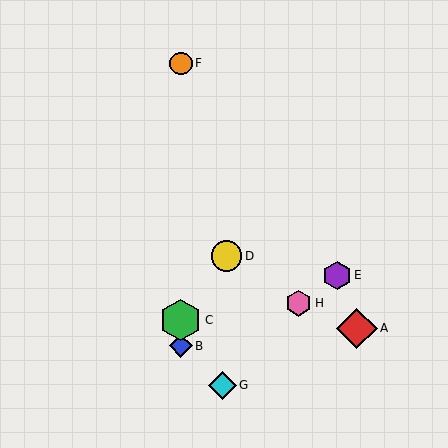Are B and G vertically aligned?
No, B is at x≈181 and G is at x≈222.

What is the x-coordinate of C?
Object C is at x≈181.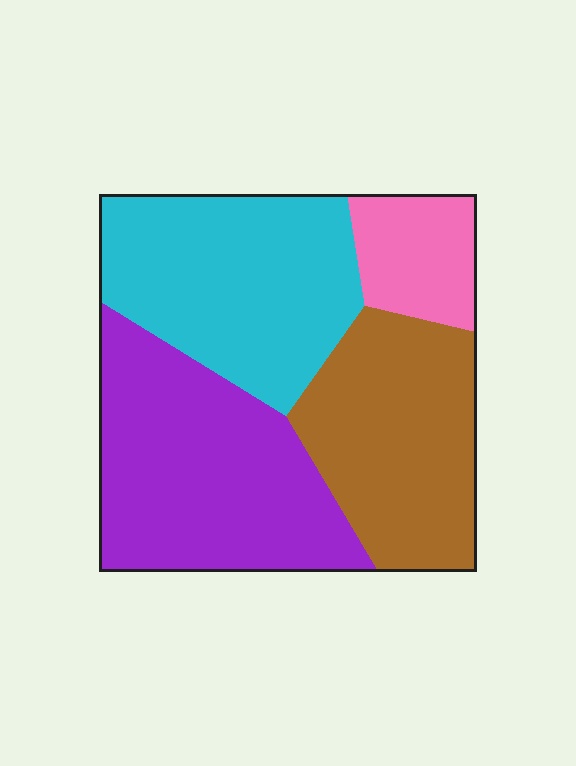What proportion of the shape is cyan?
Cyan takes up about one third (1/3) of the shape.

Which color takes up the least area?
Pink, at roughly 10%.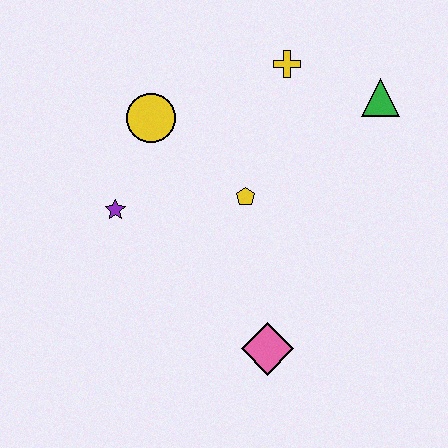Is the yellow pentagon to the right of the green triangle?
No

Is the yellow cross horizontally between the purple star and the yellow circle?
No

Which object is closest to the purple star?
The yellow circle is closest to the purple star.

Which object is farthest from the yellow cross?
The pink diamond is farthest from the yellow cross.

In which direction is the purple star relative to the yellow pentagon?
The purple star is to the left of the yellow pentagon.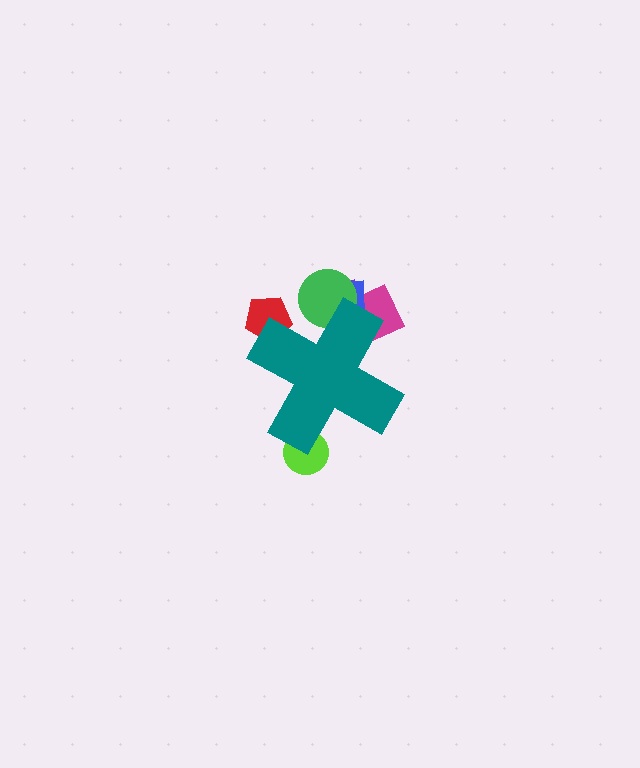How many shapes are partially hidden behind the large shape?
6 shapes are partially hidden.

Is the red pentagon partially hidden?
Yes, the red pentagon is partially hidden behind the teal cross.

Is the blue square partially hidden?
Yes, the blue square is partially hidden behind the teal cross.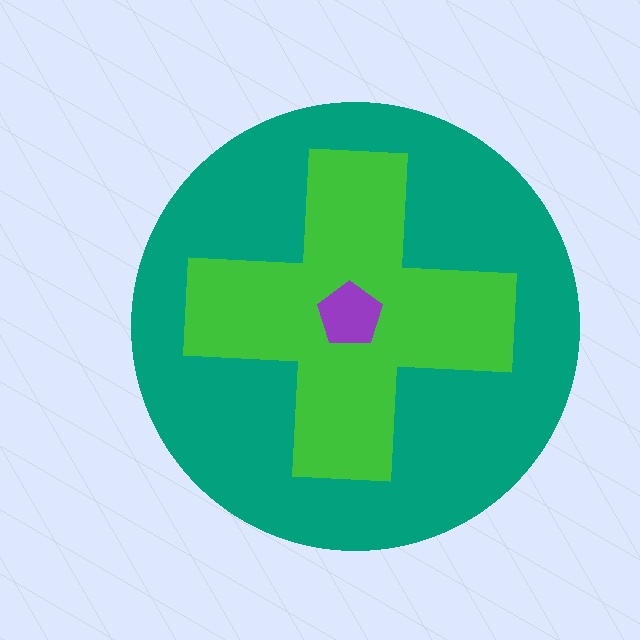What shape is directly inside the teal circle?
The green cross.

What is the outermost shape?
The teal circle.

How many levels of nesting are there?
3.